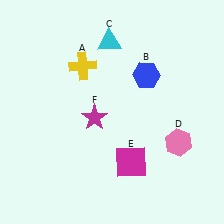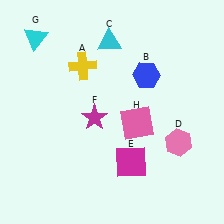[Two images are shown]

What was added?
A cyan triangle (G), a pink square (H) were added in Image 2.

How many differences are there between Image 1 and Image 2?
There are 2 differences between the two images.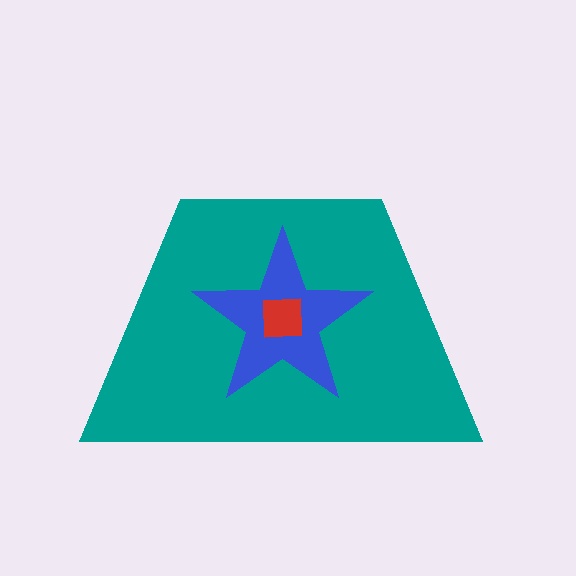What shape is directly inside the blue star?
The red square.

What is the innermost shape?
The red square.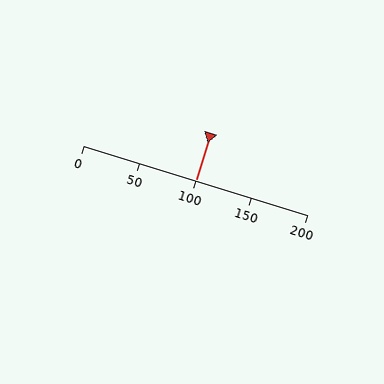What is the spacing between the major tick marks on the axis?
The major ticks are spaced 50 apart.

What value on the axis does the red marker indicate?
The marker indicates approximately 100.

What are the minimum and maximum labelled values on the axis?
The axis runs from 0 to 200.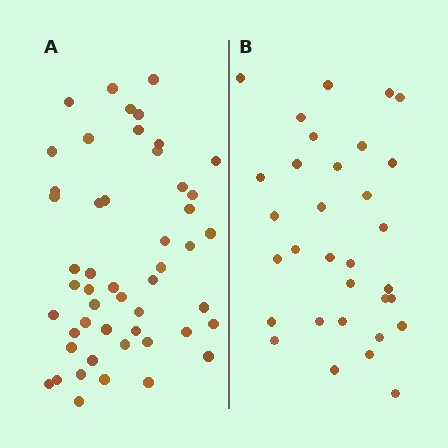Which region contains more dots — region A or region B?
Region A (the left region) has more dots.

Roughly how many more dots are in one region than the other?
Region A has approximately 20 more dots than region B.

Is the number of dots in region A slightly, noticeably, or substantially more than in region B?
Region A has substantially more. The ratio is roughly 1.6 to 1.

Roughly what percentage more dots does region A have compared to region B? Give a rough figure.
About 55% more.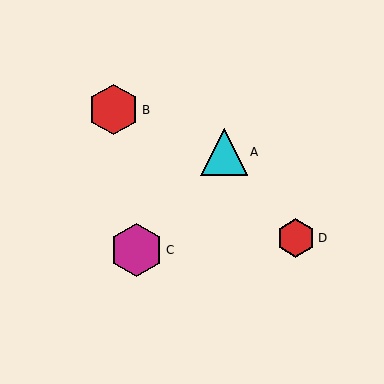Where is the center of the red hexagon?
The center of the red hexagon is at (113, 110).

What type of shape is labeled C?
Shape C is a magenta hexagon.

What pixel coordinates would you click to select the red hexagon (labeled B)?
Click at (113, 110) to select the red hexagon B.